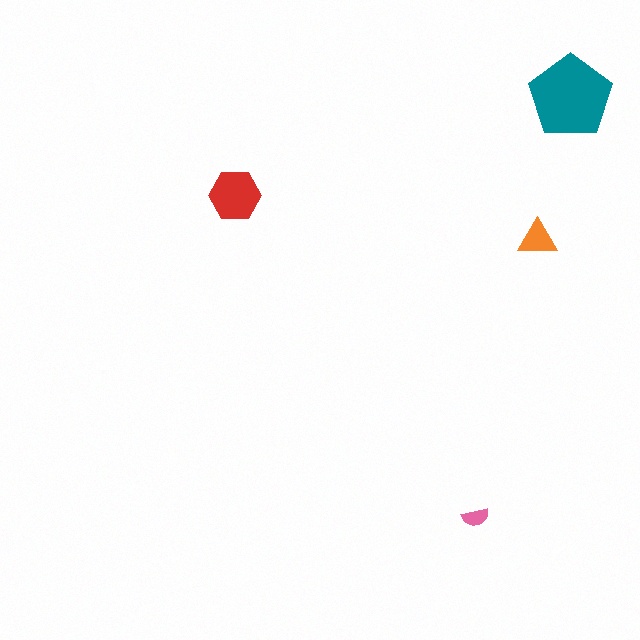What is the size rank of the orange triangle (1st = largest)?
3rd.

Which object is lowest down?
The pink semicircle is bottommost.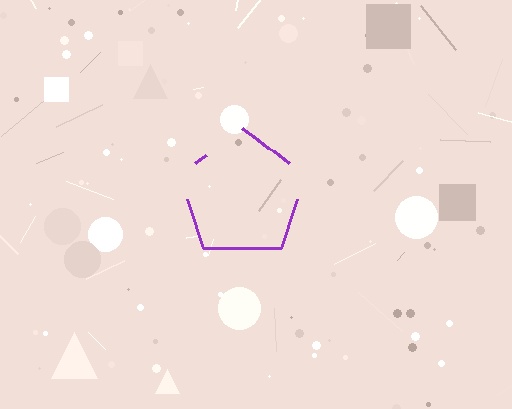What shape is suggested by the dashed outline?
The dashed outline suggests a pentagon.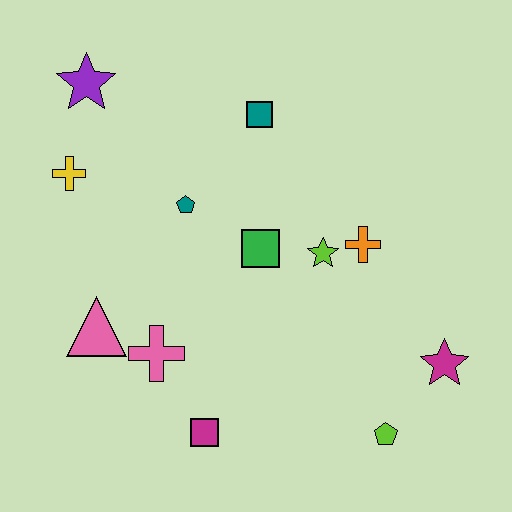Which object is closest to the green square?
The lime star is closest to the green square.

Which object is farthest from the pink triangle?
The magenta star is farthest from the pink triangle.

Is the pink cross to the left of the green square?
Yes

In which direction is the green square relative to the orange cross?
The green square is to the left of the orange cross.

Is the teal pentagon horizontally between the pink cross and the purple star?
No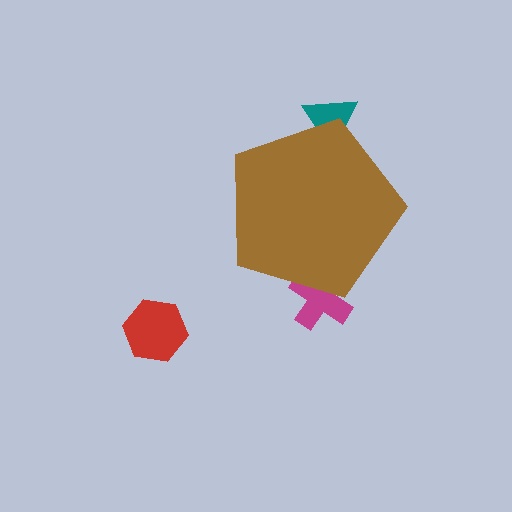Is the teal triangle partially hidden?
Yes, the teal triangle is partially hidden behind the brown pentagon.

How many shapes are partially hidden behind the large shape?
2 shapes are partially hidden.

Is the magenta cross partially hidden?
Yes, the magenta cross is partially hidden behind the brown pentagon.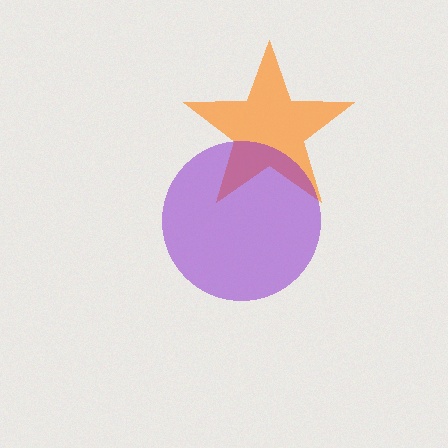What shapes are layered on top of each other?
The layered shapes are: an orange star, a purple circle.